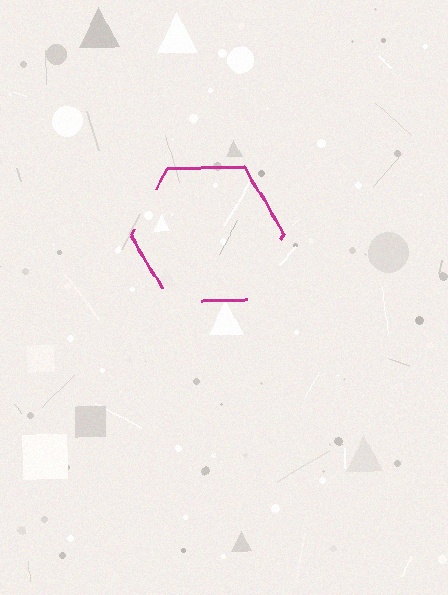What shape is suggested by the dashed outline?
The dashed outline suggests a hexagon.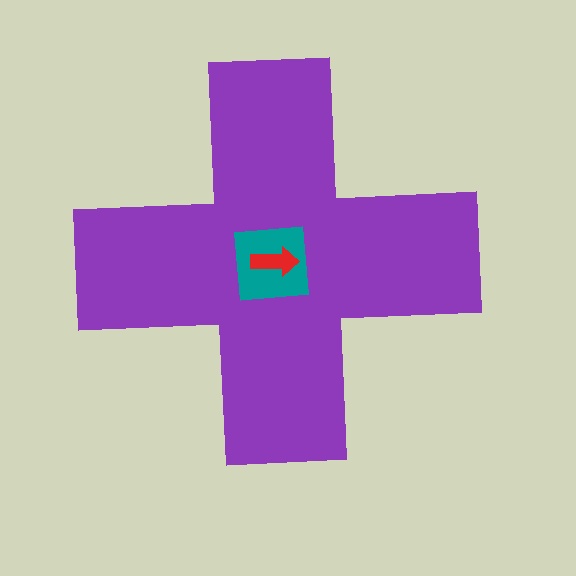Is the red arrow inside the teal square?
Yes.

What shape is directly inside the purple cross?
The teal square.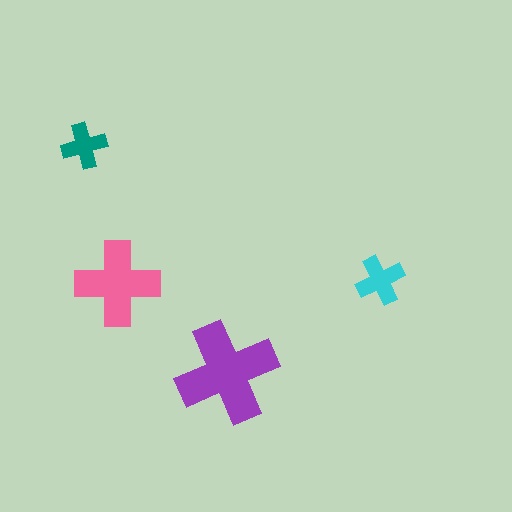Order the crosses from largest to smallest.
the purple one, the pink one, the cyan one, the teal one.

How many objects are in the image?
There are 4 objects in the image.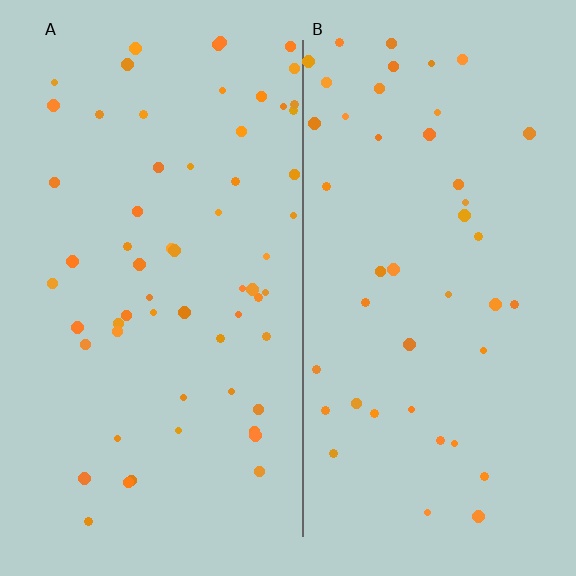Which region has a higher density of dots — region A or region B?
A (the left).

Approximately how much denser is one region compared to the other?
Approximately 1.4× — region A over region B.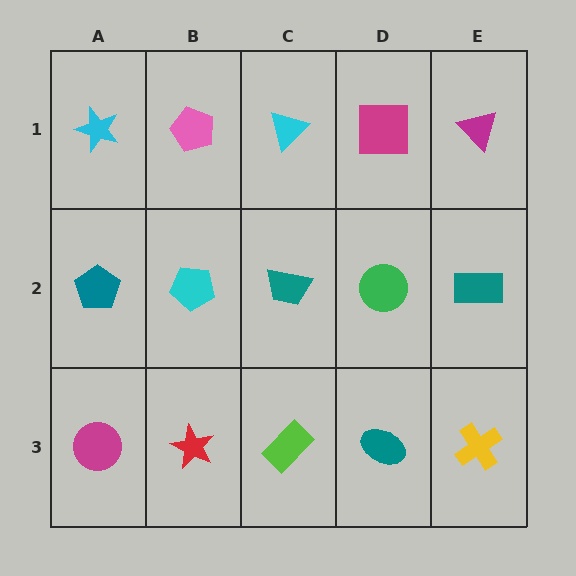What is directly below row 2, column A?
A magenta circle.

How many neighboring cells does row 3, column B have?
3.